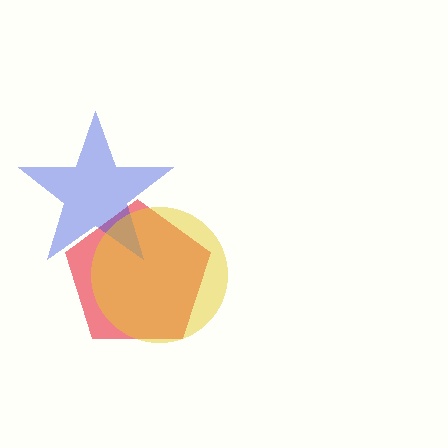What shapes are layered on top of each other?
The layered shapes are: a red pentagon, a blue star, a yellow circle.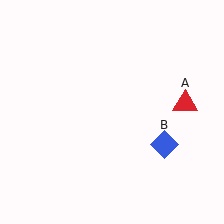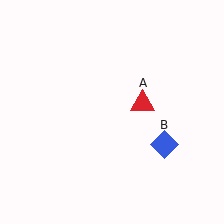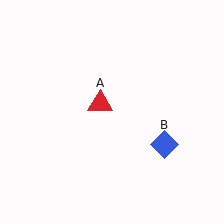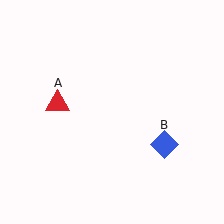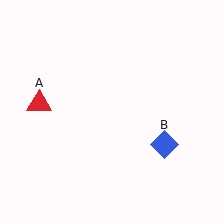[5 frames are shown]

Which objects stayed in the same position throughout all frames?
Blue diamond (object B) remained stationary.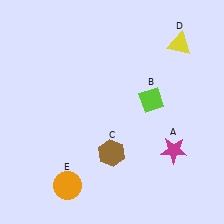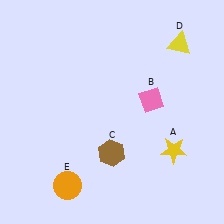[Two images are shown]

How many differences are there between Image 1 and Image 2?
There are 2 differences between the two images.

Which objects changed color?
A changed from magenta to yellow. B changed from lime to pink.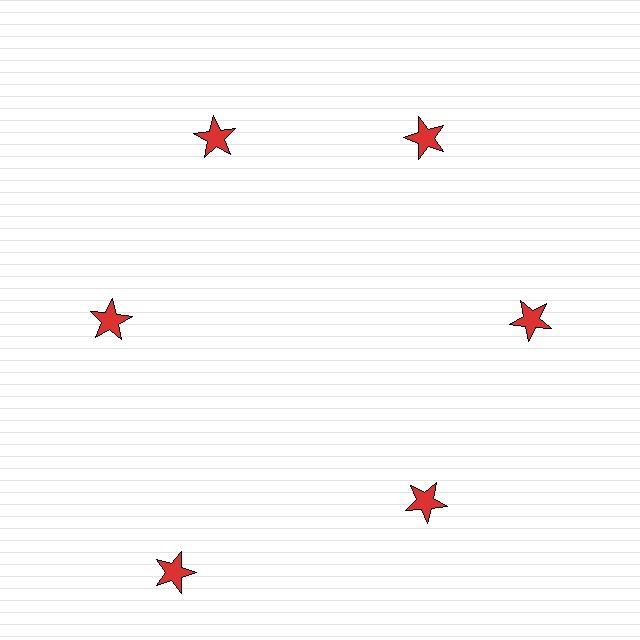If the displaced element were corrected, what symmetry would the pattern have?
It would have 6-fold rotational symmetry — the pattern would map onto itself every 60 degrees.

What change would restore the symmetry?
The symmetry would be restored by moving it inward, back onto the ring so that all 6 stars sit at equal angles and equal distance from the center.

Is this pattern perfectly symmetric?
No. The 6 red stars are arranged in a ring, but one element near the 7 o'clock position is pushed outward from the center, breaking the 6-fold rotational symmetry.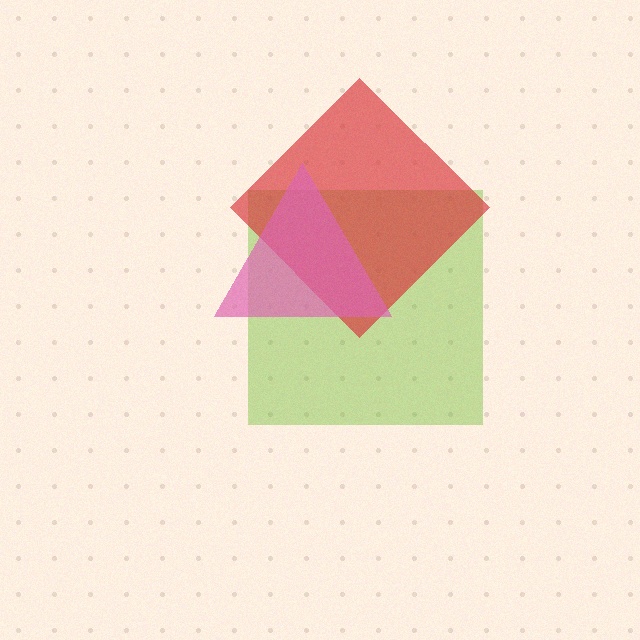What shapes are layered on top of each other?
The layered shapes are: a lime square, a red diamond, a pink triangle.